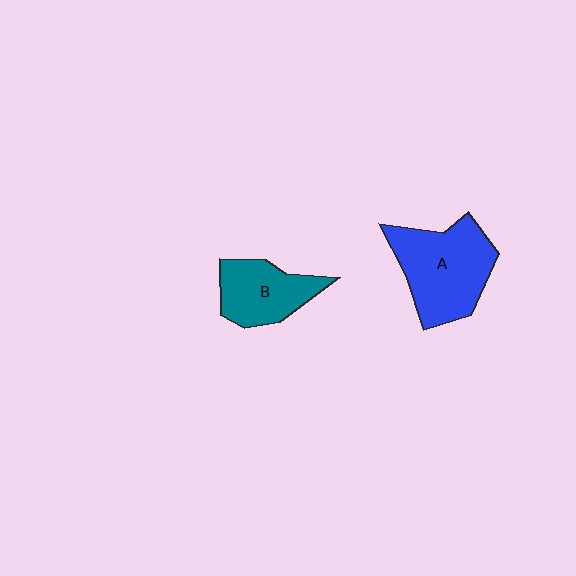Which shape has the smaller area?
Shape B (teal).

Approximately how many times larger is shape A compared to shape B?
Approximately 1.5 times.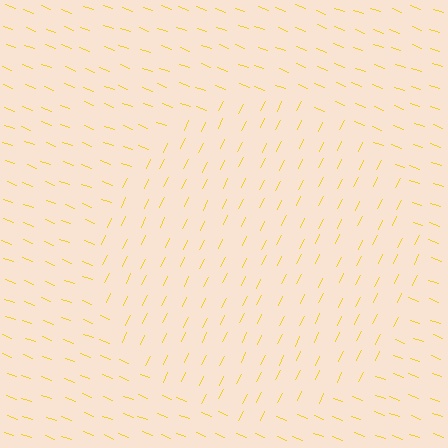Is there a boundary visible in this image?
Yes, there is a texture boundary formed by a change in line orientation.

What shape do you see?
I see a circle.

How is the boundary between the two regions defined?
The boundary is defined purely by a change in line orientation (approximately 85 degrees difference). All lines are the same color and thickness.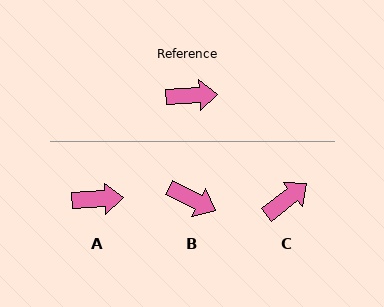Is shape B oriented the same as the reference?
No, it is off by about 30 degrees.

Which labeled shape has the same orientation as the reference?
A.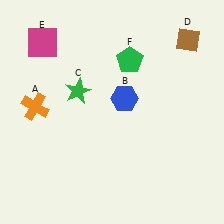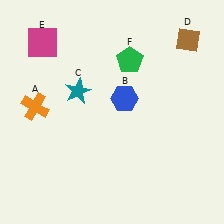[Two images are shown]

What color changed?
The star (C) changed from green in Image 1 to teal in Image 2.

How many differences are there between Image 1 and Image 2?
There is 1 difference between the two images.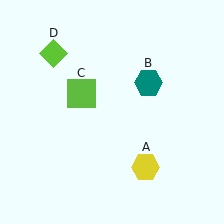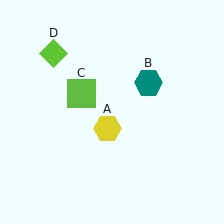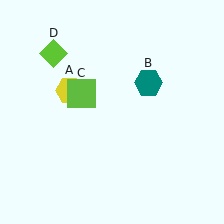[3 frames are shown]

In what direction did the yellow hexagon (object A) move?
The yellow hexagon (object A) moved up and to the left.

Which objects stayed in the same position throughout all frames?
Teal hexagon (object B) and lime square (object C) and lime diamond (object D) remained stationary.